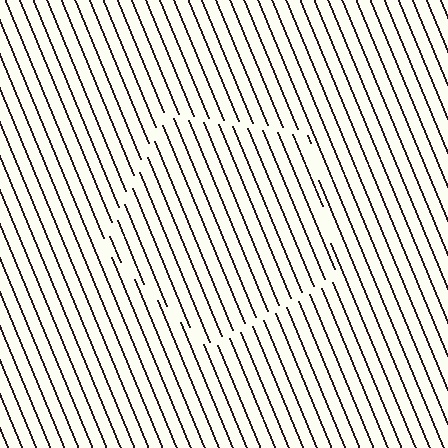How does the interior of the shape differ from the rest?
The interior of the shape contains the same grating, shifted by half a period — the contour is defined by the phase discontinuity where line-ends from the inner and outer gratings abut.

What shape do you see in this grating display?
An illusory pentagon. The interior of the shape contains the same grating, shifted by half a period — the contour is defined by the phase discontinuity where line-ends from the inner and outer gratings abut.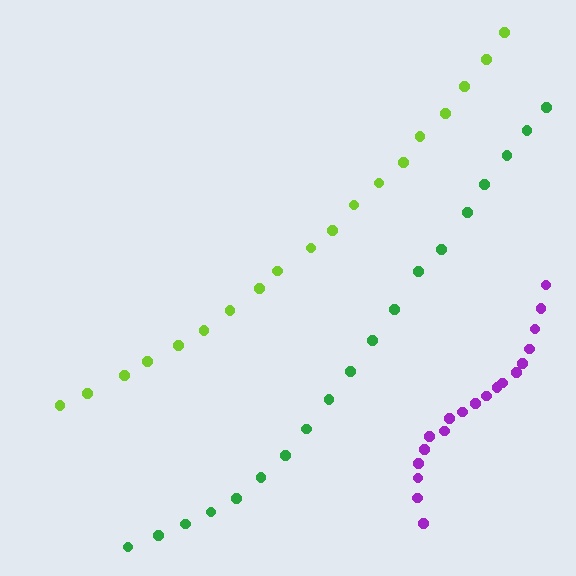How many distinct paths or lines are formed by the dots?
There are 3 distinct paths.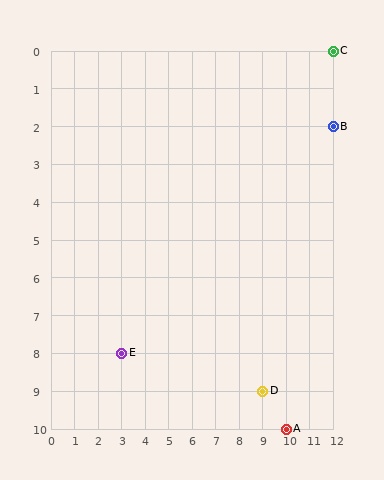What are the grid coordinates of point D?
Point D is at grid coordinates (9, 9).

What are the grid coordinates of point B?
Point B is at grid coordinates (12, 2).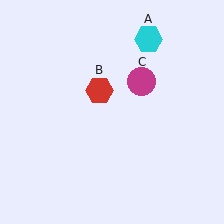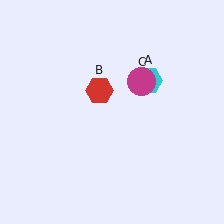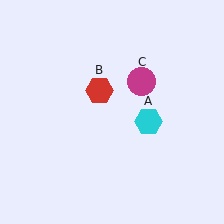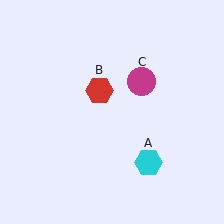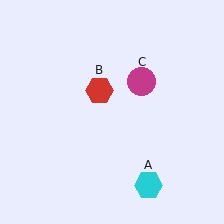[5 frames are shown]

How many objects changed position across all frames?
1 object changed position: cyan hexagon (object A).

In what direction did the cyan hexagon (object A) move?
The cyan hexagon (object A) moved down.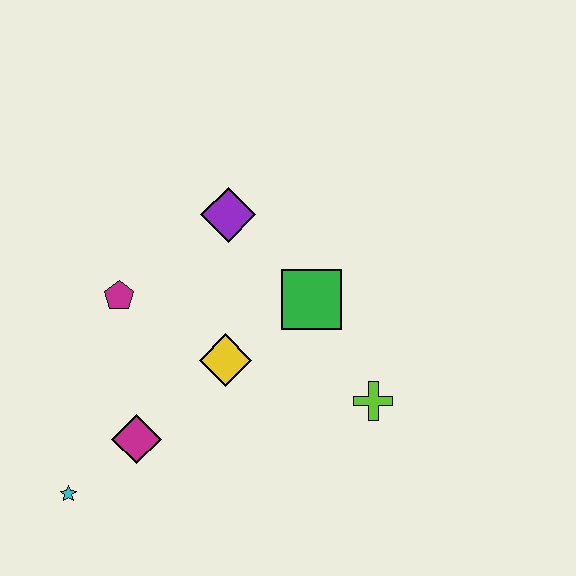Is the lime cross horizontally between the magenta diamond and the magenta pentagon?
No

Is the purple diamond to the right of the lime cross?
No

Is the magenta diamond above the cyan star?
Yes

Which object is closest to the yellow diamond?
The green square is closest to the yellow diamond.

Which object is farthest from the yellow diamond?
The cyan star is farthest from the yellow diamond.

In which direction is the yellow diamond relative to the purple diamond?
The yellow diamond is below the purple diamond.